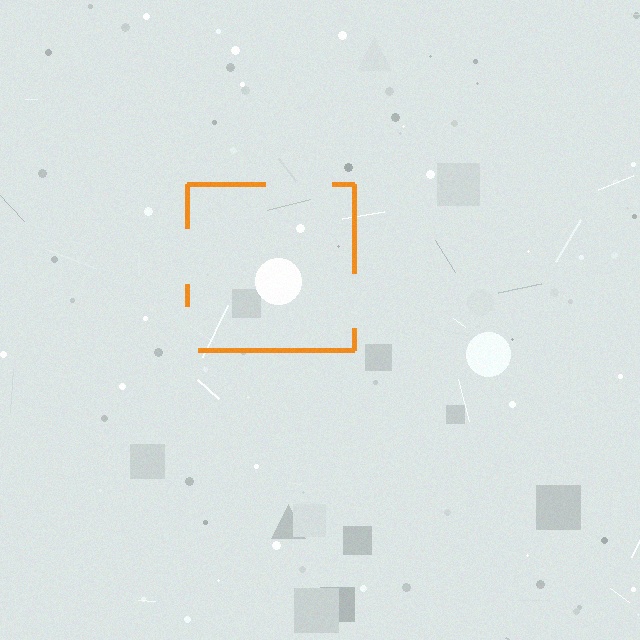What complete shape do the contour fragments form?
The contour fragments form a square.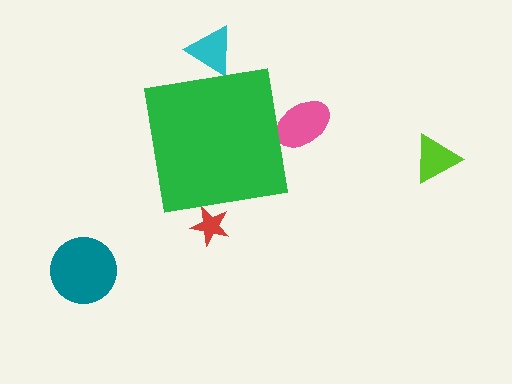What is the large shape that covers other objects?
A green square.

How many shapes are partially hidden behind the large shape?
3 shapes are partially hidden.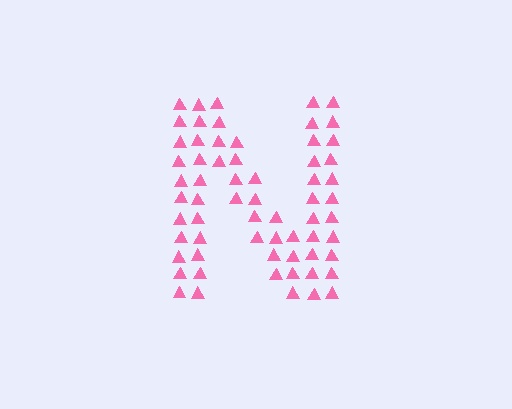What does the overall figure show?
The overall figure shows the letter N.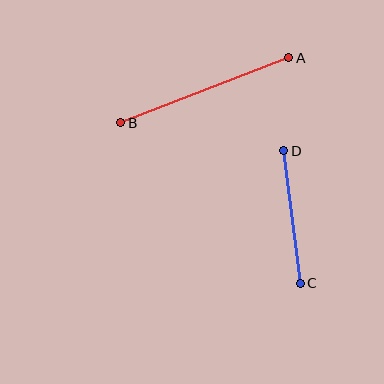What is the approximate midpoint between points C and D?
The midpoint is at approximately (292, 217) pixels.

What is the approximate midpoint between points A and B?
The midpoint is at approximately (205, 90) pixels.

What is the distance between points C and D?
The distance is approximately 134 pixels.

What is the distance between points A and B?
The distance is approximately 180 pixels.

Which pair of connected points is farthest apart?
Points A and B are farthest apart.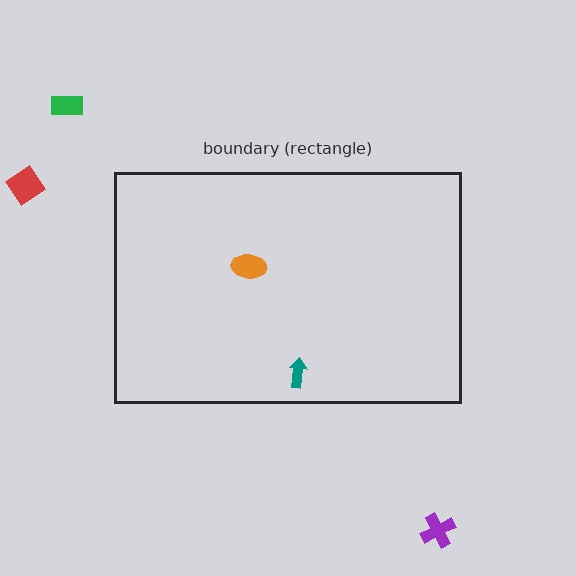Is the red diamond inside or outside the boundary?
Outside.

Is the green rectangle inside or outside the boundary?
Outside.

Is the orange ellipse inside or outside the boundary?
Inside.